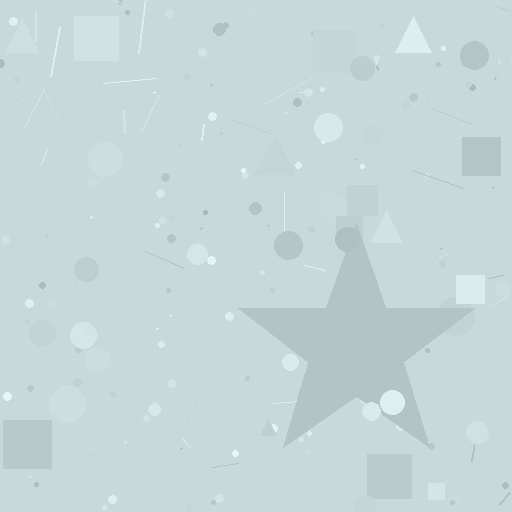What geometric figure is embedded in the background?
A star is embedded in the background.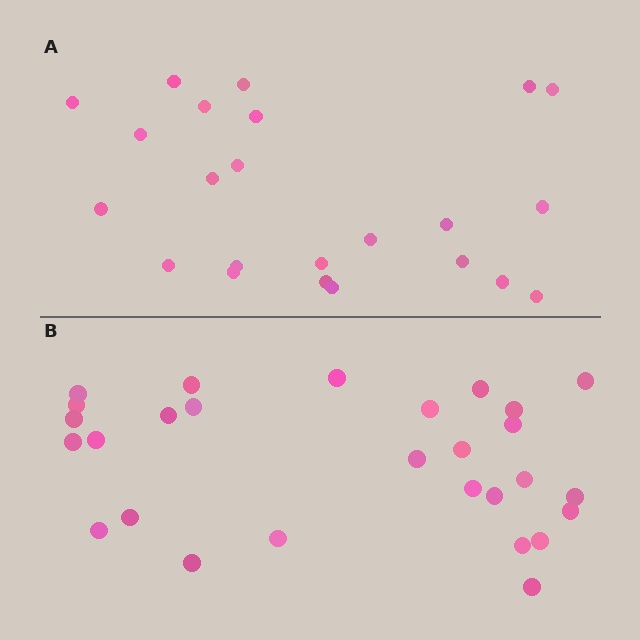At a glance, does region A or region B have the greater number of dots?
Region B (the bottom region) has more dots.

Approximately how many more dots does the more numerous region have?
Region B has about 5 more dots than region A.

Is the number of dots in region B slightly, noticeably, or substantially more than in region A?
Region B has only slightly more — the two regions are fairly close. The ratio is roughly 1.2 to 1.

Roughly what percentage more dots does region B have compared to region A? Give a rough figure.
About 20% more.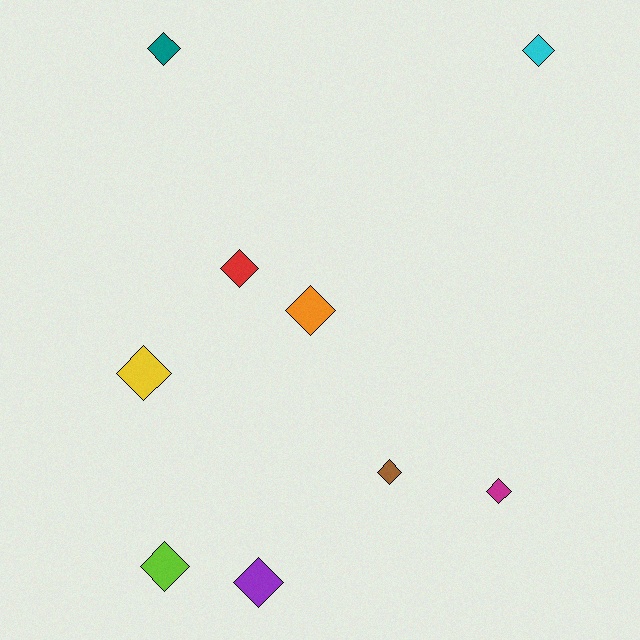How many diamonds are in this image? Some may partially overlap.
There are 9 diamonds.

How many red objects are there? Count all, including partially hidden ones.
There is 1 red object.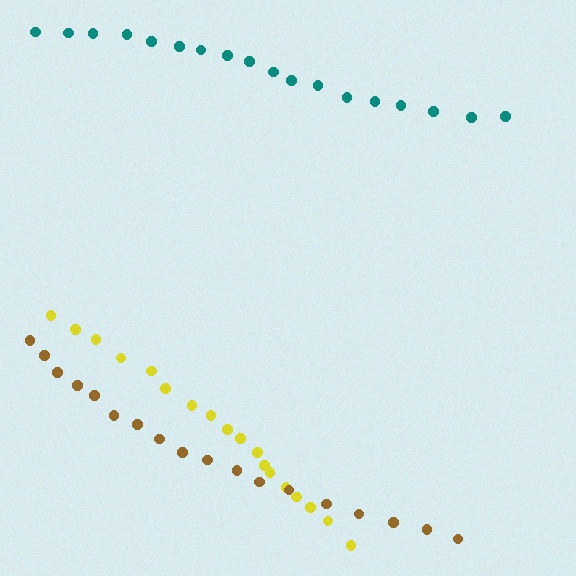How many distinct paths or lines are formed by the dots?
There are 3 distinct paths.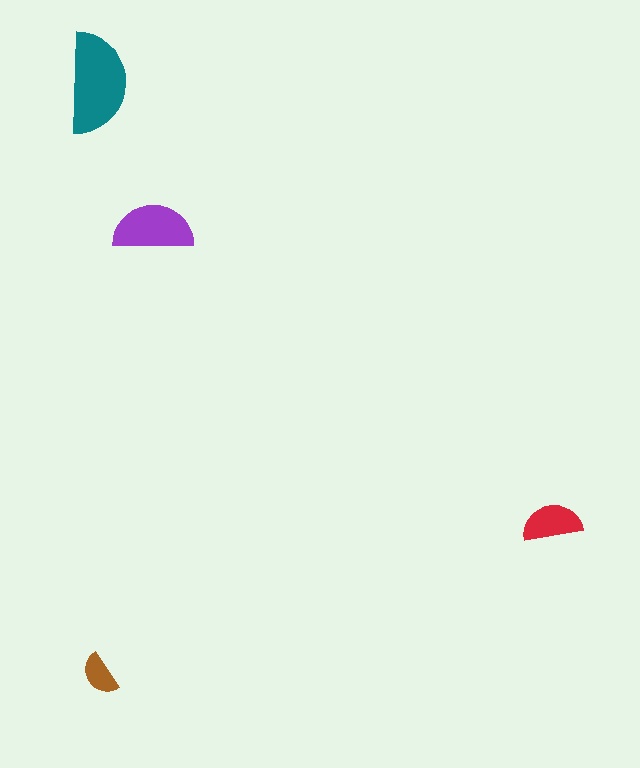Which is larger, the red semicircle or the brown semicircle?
The red one.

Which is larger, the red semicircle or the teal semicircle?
The teal one.